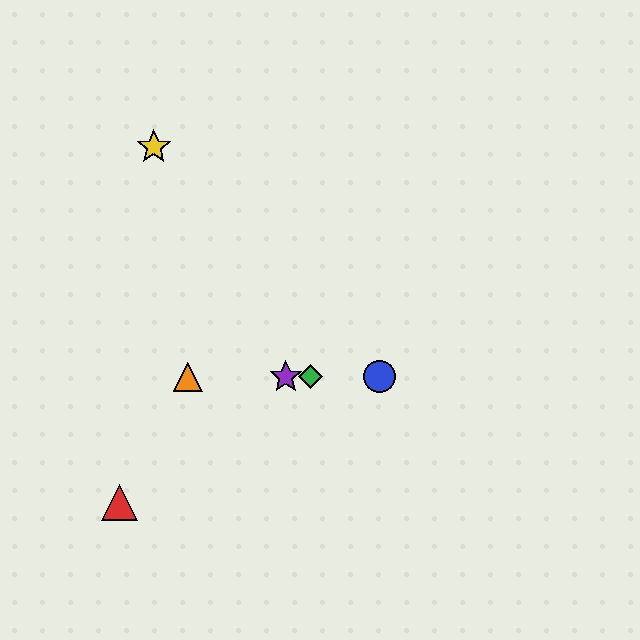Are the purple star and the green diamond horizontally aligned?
Yes, both are at y≈377.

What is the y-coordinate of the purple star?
The purple star is at y≈377.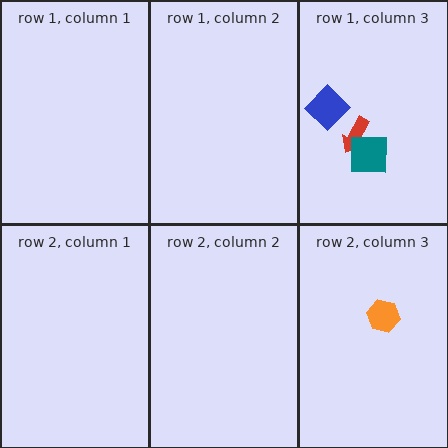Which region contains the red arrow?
The row 1, column 3 region.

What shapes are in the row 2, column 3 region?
The orange hexagon.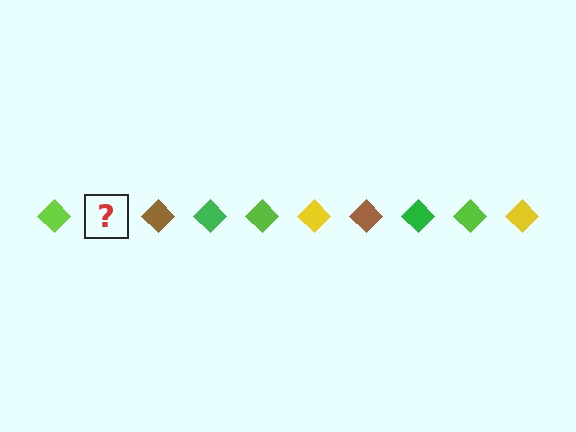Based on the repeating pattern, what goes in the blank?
The blank should be a yellow diamond.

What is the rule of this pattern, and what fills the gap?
The rule is that the pattern cycles through lime, yellow, brown, green diamonds. The gap should be filled with a yellow diamond.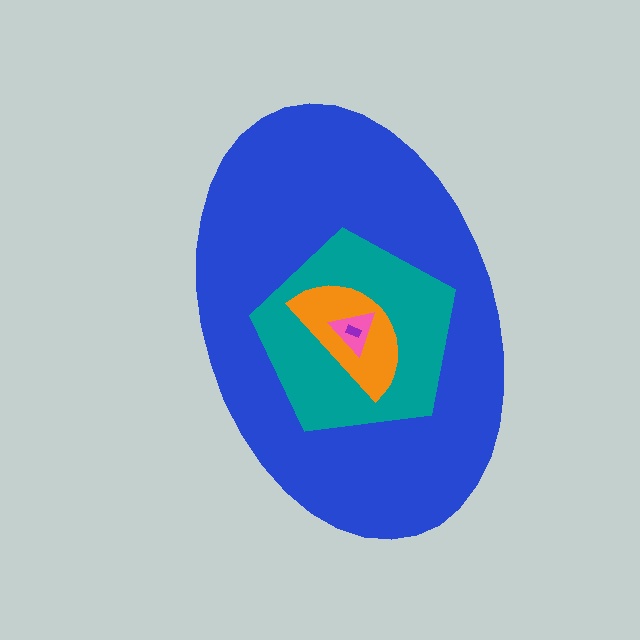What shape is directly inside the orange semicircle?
The pink triangle.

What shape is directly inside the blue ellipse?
The teal pentagon.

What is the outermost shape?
The blue ellipse.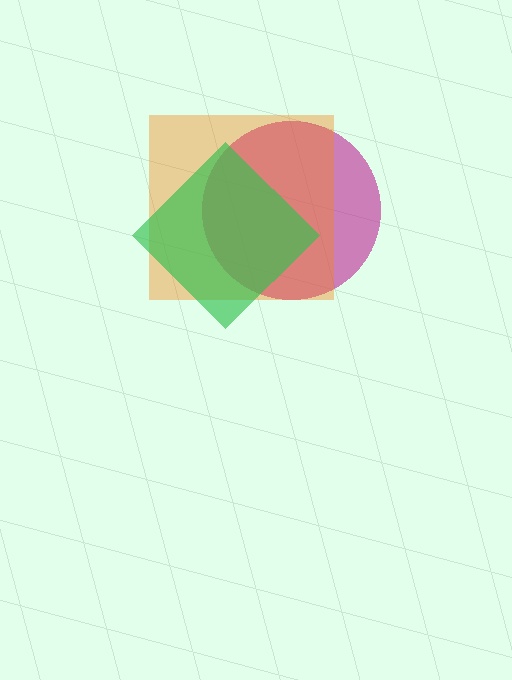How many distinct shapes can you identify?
There are 3 distinct shapes: a magenta circle, an orange square, a green diamond.